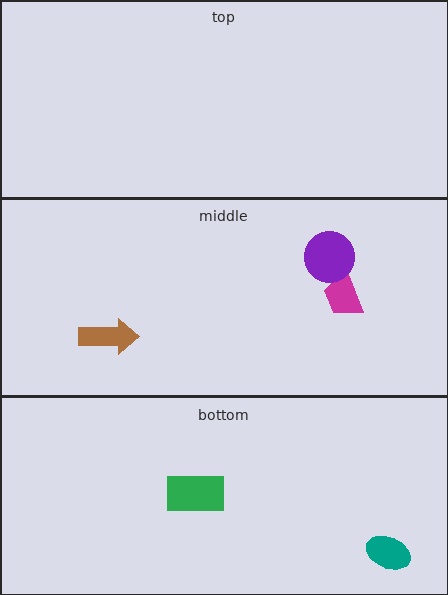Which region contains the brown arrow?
The middle region.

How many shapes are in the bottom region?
2.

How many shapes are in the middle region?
3.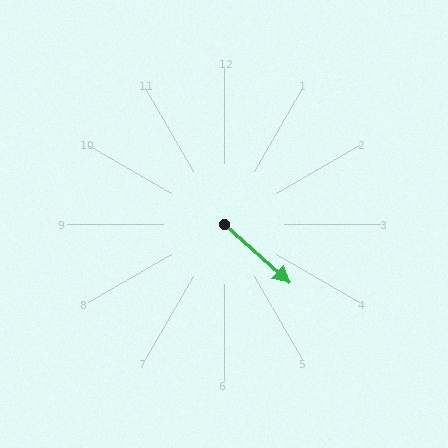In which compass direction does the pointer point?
Southeast.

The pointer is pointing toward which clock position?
Roughly 4 o'clock.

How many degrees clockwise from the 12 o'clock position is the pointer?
Approximately 132 degrees.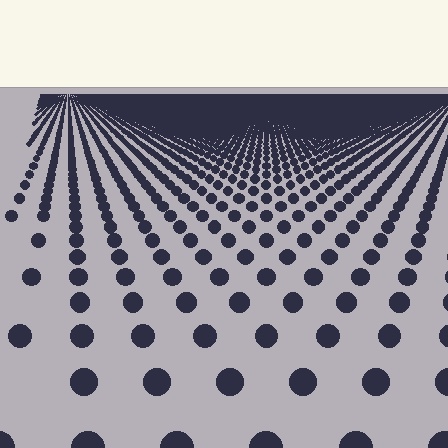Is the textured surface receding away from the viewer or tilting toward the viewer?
The surface is receding away from the viewer. Texture elements get smaller and denser toward the top.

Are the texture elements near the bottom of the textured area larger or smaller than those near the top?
Larger. Near the bottom, elements are closer to the viewer and appear at a bigger on-screen size.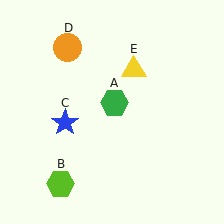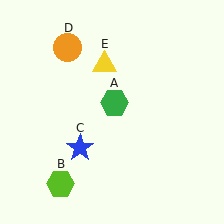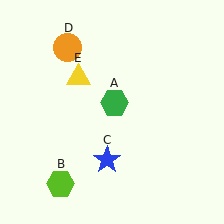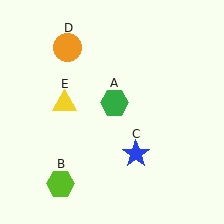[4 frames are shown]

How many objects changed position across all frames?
2 objects changed position: blue star (object C), yellow triangle (object E).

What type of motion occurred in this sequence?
The blue star (object C), yellow triangle (object E) rotated counterclockwise around the center of the scene.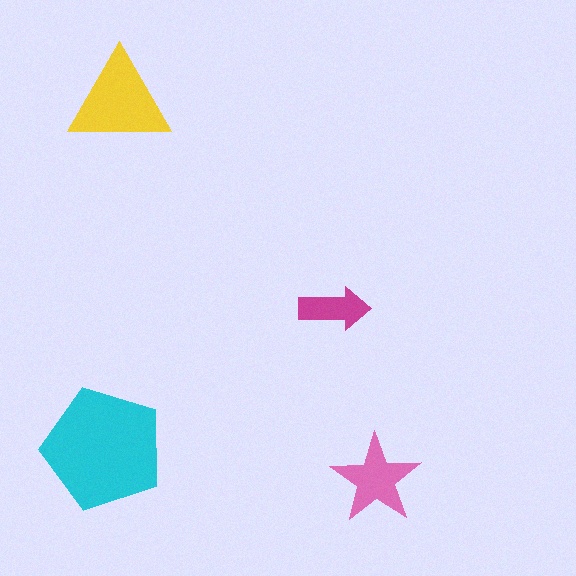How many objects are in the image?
There are 4 objects in the image.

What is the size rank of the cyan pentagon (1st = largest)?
1st.